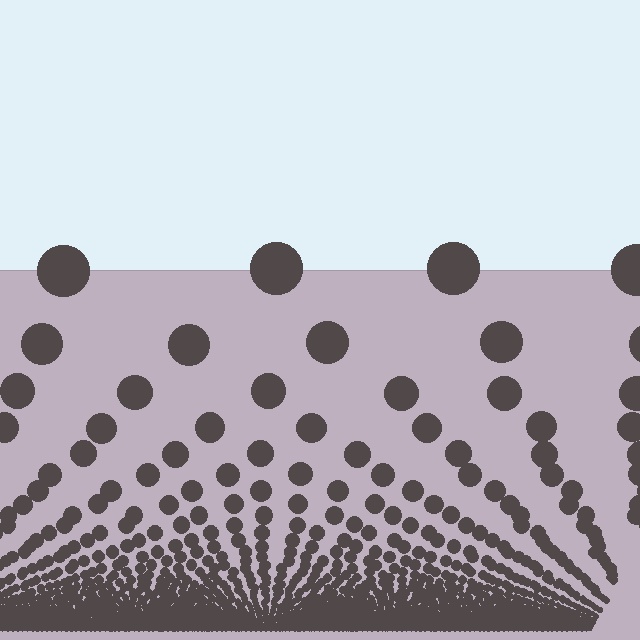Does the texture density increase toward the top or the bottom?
Density increases toward the bottom.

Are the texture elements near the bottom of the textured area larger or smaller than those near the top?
Smaller. The gradient is inverted — elements near the bottom are smaller and denser.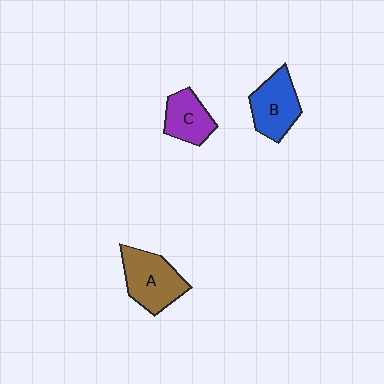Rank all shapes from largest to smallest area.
From largest to smallest: A (brown), B (blue), C (purple).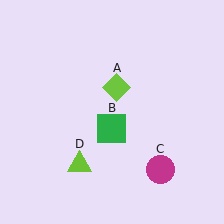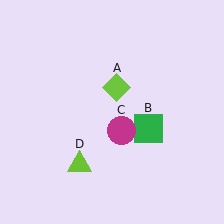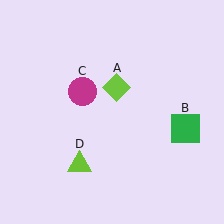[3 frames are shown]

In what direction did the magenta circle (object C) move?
The magenta circle (object C) moved up and to the left.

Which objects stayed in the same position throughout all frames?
Lime diamond (object A) and lime triangle (object D) remained stationary.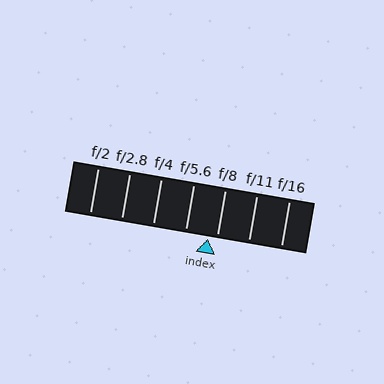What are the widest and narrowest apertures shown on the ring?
The widest aperture shown is f/2 and the narrowest is f/16.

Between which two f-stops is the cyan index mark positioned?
The index mark is between f/5.6 and f/8.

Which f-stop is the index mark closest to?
The index mark is closest to f/8.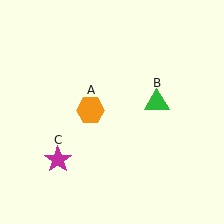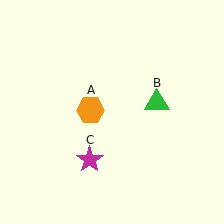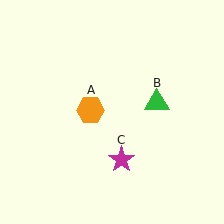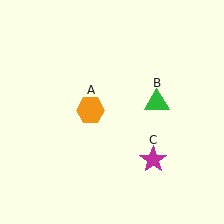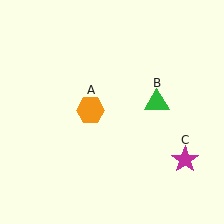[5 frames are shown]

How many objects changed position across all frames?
1 object changed position: magenta star (object C).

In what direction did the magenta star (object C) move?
The magenta star (object C) moved right.